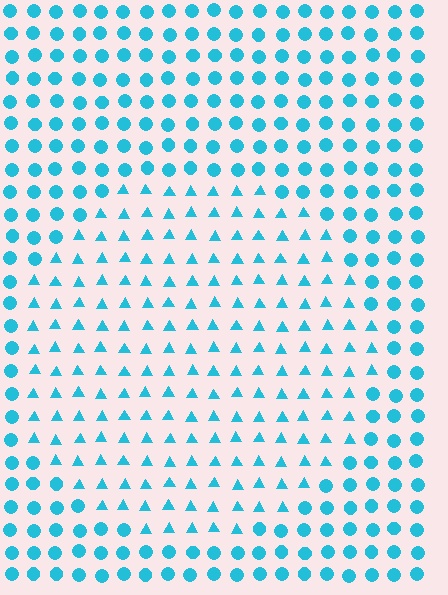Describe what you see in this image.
The image is filled with small cyan elements arranged in a uniform grid. A circle-shaped region contains triangles, while the surrounding area contains circles. The boundary is defined purely by the change in element shape.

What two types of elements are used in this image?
The image uses triangles inside the circle region and circles outside it.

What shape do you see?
I see a circle.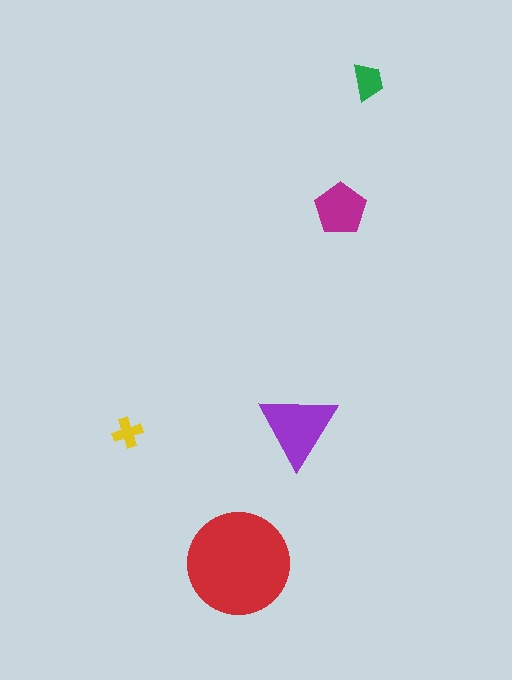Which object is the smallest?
The yellow cross.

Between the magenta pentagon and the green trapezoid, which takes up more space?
The magenta pentagon.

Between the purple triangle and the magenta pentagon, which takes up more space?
The purple triangle.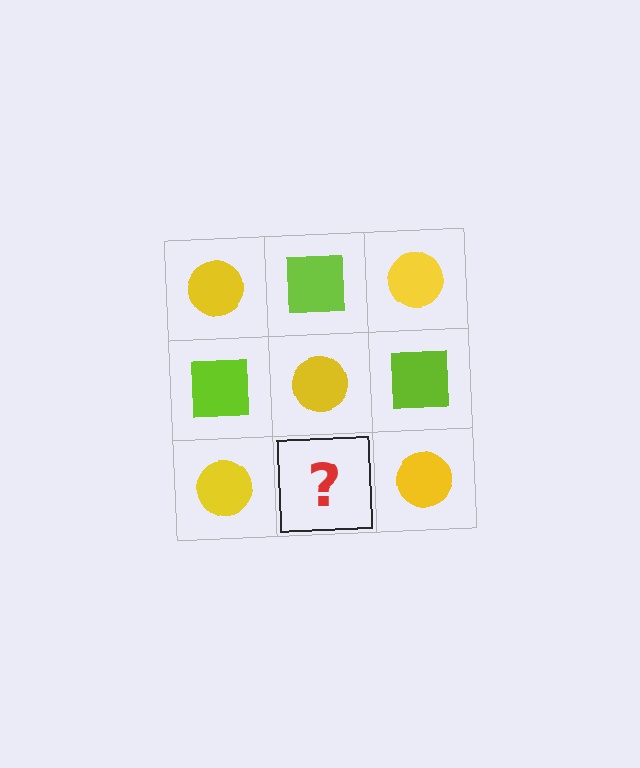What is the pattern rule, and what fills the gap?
The rule is that it alternates yellow circle and lime square in a checkerboard pattern. The gap should be filled with a lime square.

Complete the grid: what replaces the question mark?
The question mark should be replaced with a lime square.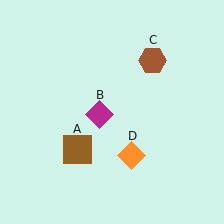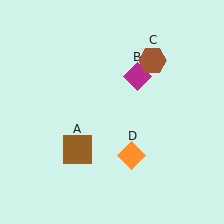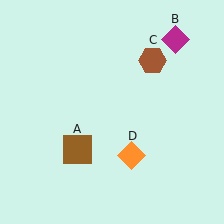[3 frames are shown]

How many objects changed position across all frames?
1 object changed position: magenta diamond (object B).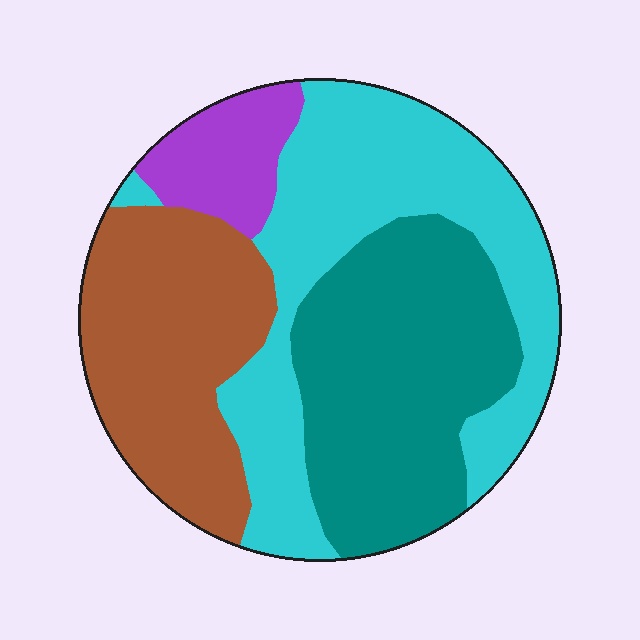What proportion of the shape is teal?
Teal covers 31% of the shape.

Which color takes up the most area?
Cyan, at roughly 35%.